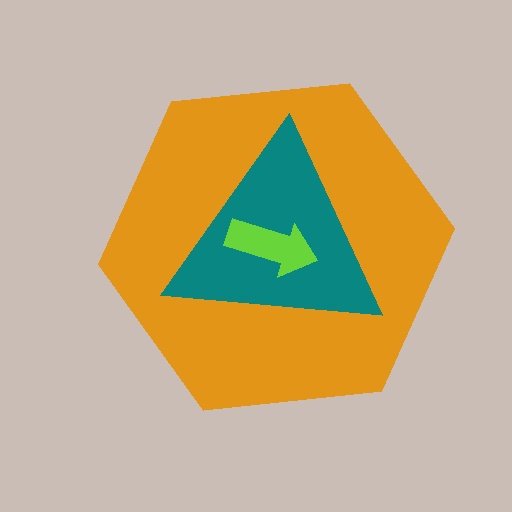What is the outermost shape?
The orange hexagon.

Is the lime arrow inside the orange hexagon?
Yes.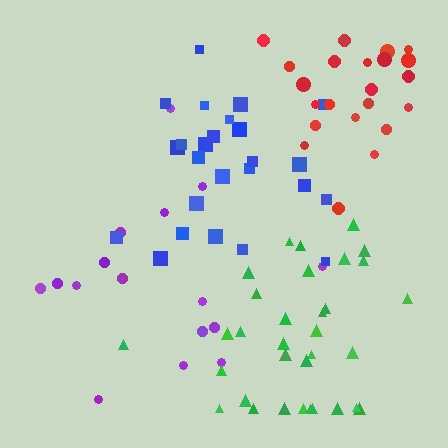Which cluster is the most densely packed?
Red.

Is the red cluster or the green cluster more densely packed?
Red.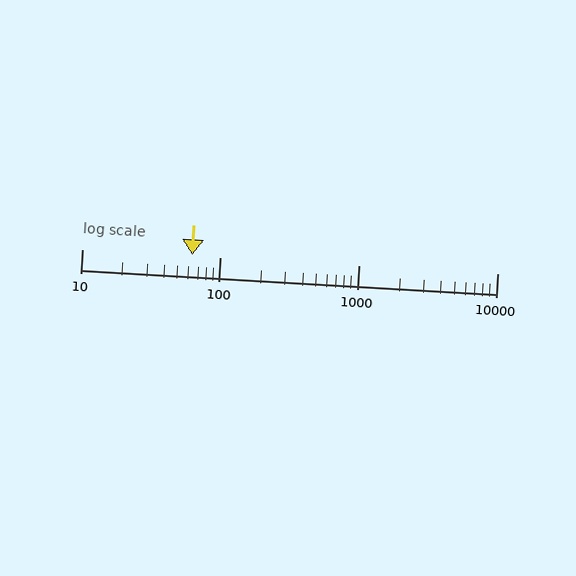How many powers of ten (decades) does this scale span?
The scale spans 3 decades, from 10 to 10000.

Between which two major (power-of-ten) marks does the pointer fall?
The pointer is between 10 and 100.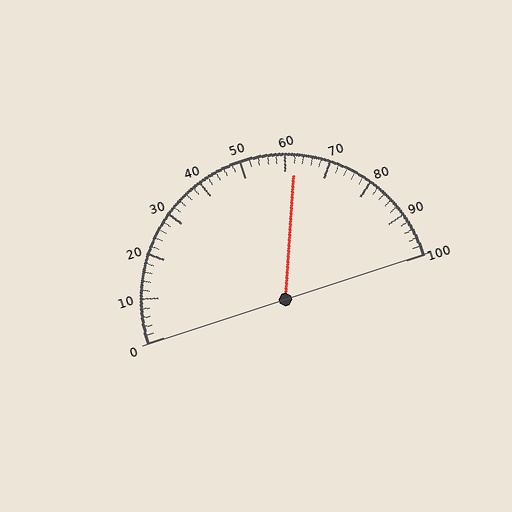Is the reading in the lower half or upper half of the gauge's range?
The reading is in the upper half of the range (0 to 100).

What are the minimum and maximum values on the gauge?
The gauge ranges from 0 to 100.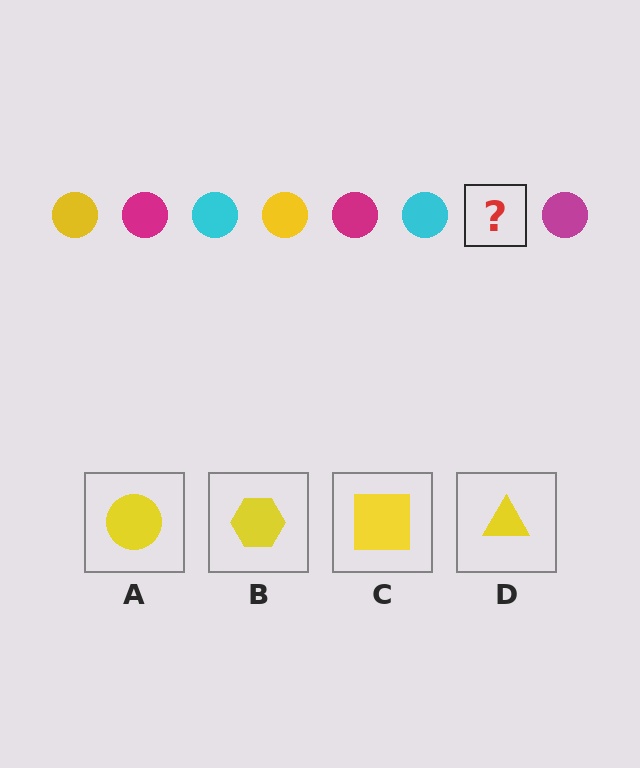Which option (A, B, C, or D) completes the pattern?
A.